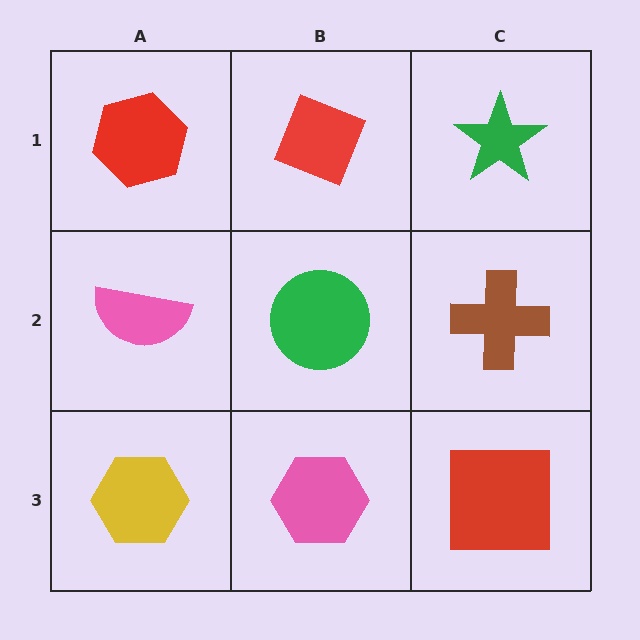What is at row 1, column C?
A green star.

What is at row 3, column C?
A red square.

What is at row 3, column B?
A pink hexagon.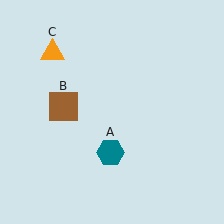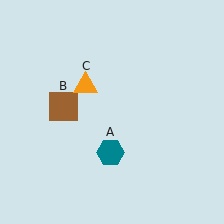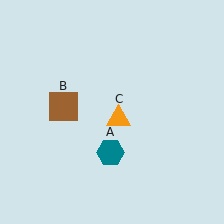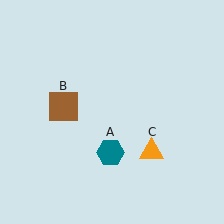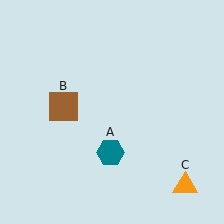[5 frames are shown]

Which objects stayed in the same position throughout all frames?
Teal hexagon (object A) and brown square (object B) remained stationary.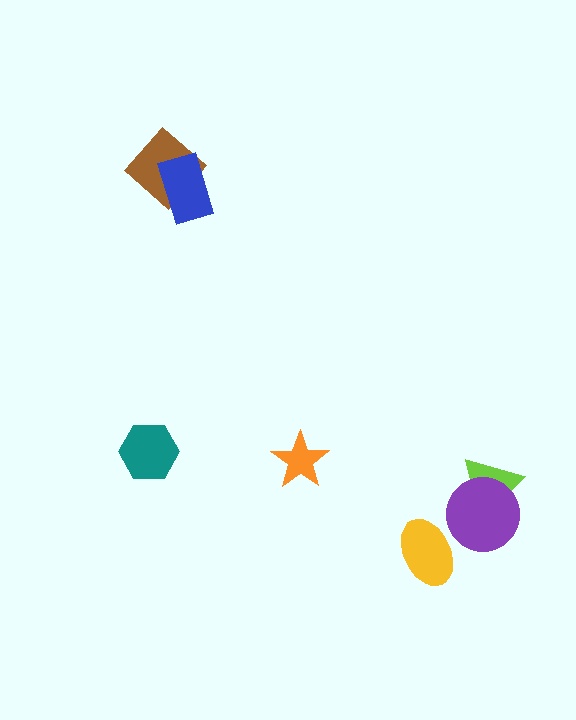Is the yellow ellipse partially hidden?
No, no other shape covers it.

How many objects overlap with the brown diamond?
1 object overlaps with the brown diamond.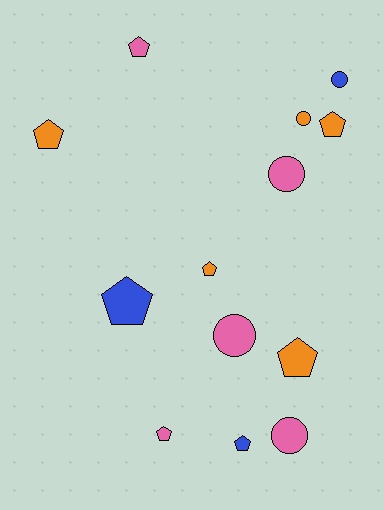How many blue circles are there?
There is 1 blue circle.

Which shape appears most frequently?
Pentagon, with 8 objects.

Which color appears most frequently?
Orange, with 5 objects.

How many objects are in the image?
There are 13 objects.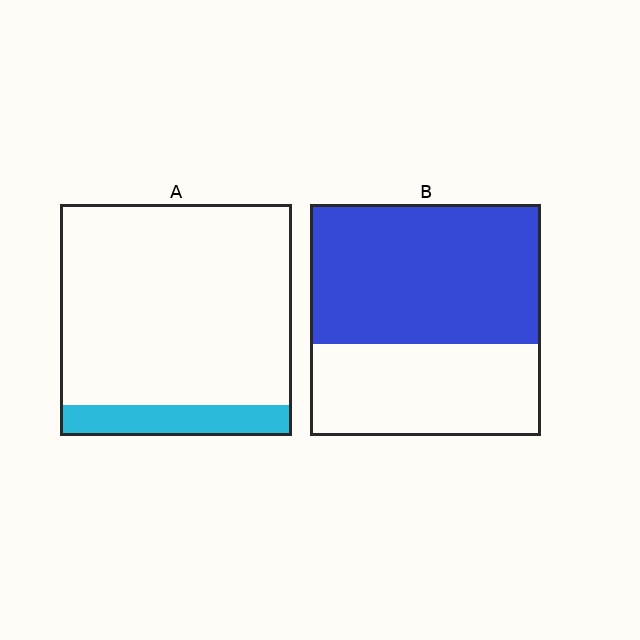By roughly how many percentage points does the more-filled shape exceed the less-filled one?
By roughly 45 percentage points (B over A).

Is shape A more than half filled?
No.